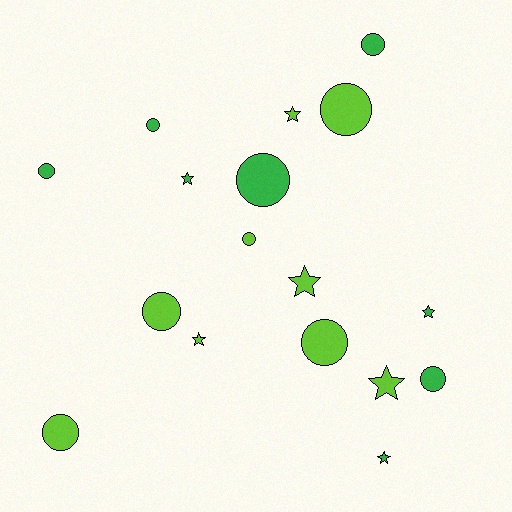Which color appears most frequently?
Lime, with 9 objects.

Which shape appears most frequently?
Circle, with 10 objects.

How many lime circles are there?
There are 5 lime circles.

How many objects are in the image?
There are 17 objects.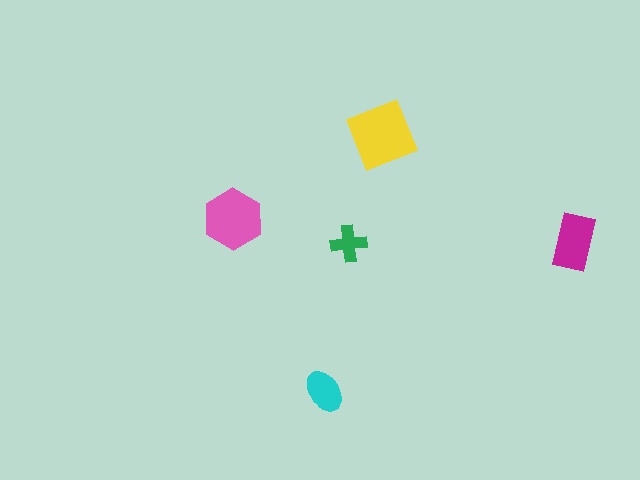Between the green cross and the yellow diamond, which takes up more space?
The yellow diamond.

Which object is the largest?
The yellow diamond.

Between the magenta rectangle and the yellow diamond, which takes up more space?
The yellow diamond.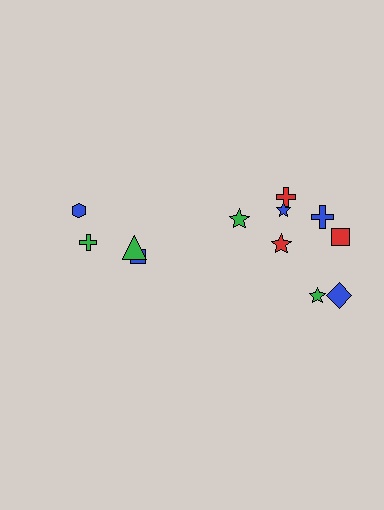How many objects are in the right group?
There are 8 objects.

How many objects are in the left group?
There are 4 objects.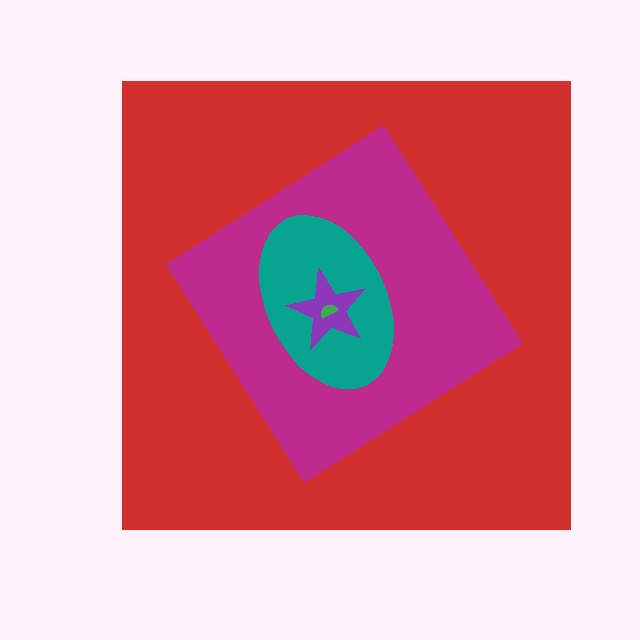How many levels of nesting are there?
5.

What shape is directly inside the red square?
The magenta diamond.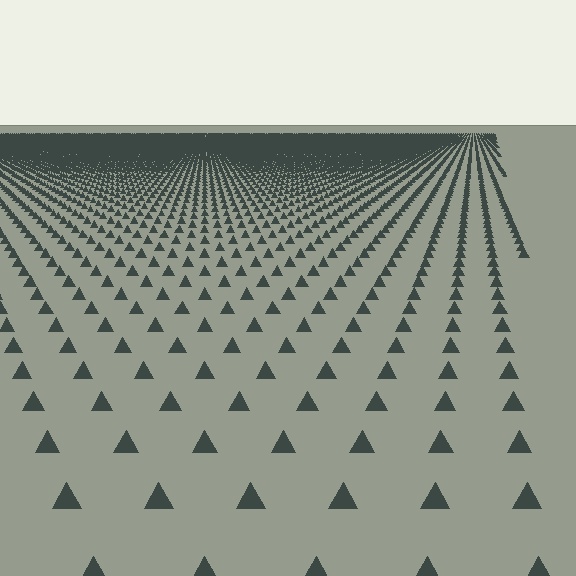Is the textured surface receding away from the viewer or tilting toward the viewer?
The surface is receding away from the viewer. Texture elements get smaller and denser toward the top.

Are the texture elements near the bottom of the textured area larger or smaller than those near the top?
Larger. Near the bottom, elements are closer to the viewer and appear at a bigger on-screen size.